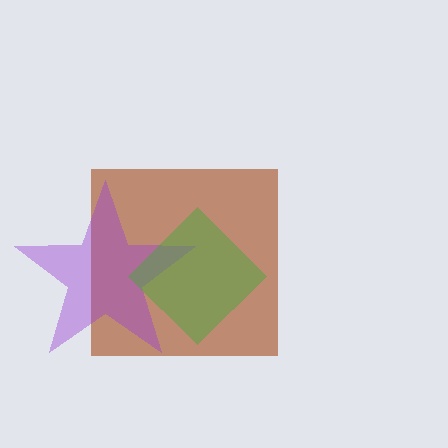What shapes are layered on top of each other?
The layered shapes are: a brown square, a purple star, a green diamond.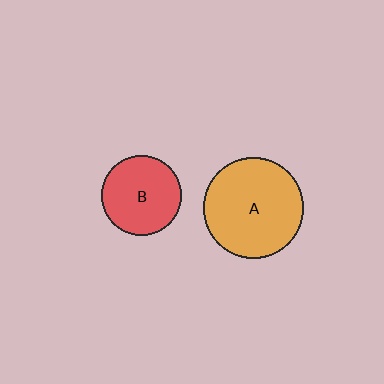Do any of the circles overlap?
No, none of the circles overlap.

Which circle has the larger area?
Circle A (orange).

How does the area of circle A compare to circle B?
Approximately 1.6 times.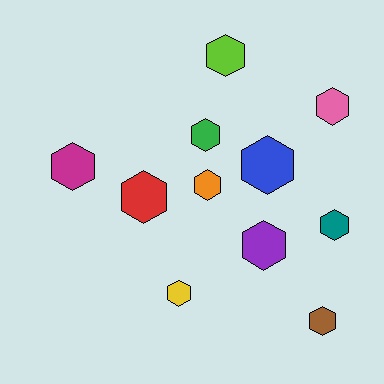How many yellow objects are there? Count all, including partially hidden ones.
There is 1 yellow object.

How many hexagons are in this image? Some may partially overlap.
There are 11 hexagons.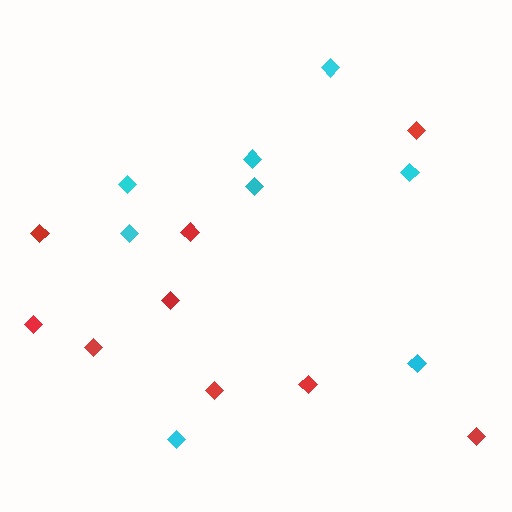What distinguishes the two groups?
There are 2 groups: one group of red diamonds (9) and one group of cyan diamonds (8).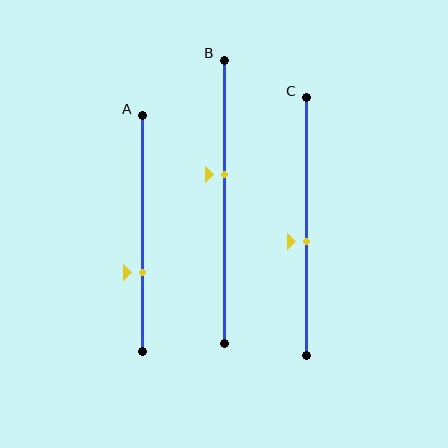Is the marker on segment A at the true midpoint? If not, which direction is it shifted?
No, the marker on segment A is shifted downward by about 17% of the segment length.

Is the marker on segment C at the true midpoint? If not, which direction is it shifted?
No, the marker on segment C is shifted downward by about 6% of the segment length.